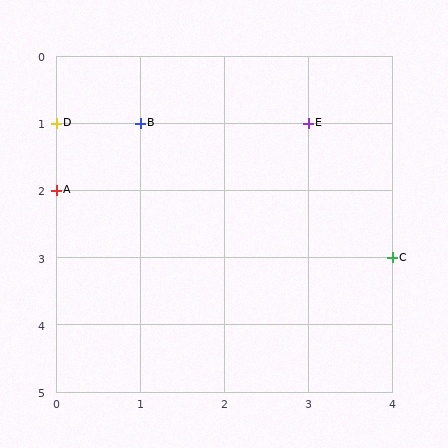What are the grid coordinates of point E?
Point E is at grid coordinates (3, 1).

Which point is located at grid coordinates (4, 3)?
Point C is at (4, 3).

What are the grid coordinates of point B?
Point B is at grid coordinates (1, 1).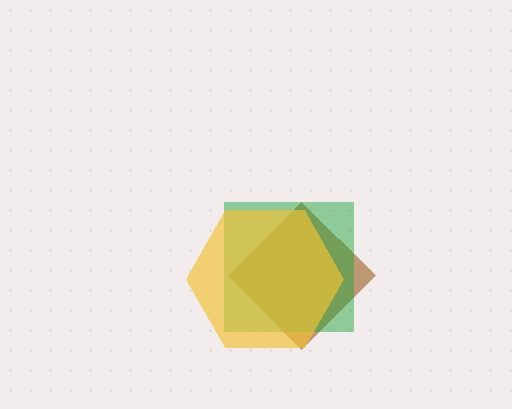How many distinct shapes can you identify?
There are 3 distinct shapes: a brown diamond, a green square, a yellow hexagon.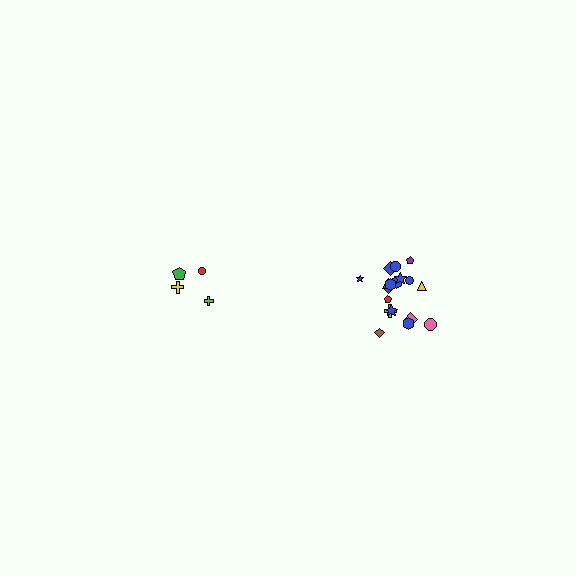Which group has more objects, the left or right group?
The right group.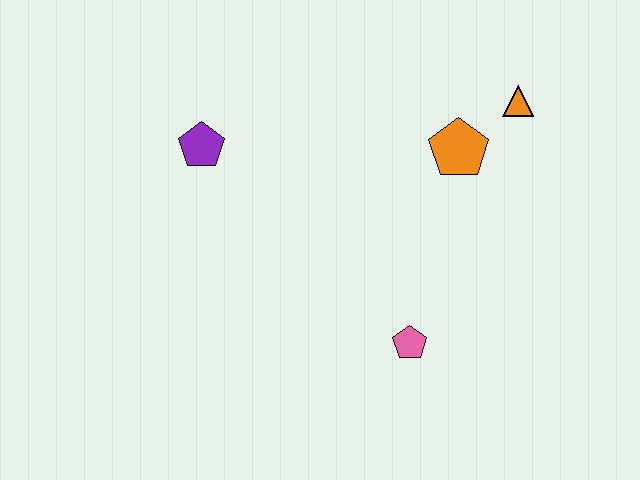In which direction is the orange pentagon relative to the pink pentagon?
The orange pentagon is above the pink pentagon.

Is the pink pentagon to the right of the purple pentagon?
Yes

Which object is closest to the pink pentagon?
The orange pentagon is closest to the pink pentagon.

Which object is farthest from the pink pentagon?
The purple pentagon is farthest from the pink pentagon.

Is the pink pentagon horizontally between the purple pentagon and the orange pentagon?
Yes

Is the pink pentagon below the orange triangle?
Yes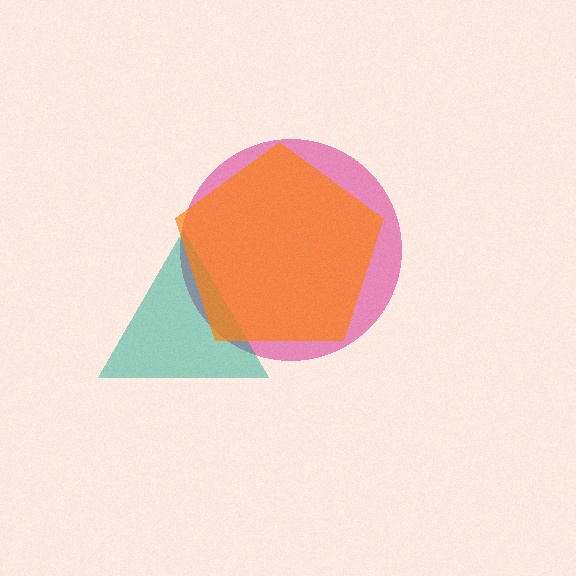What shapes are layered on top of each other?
The layered shapes are: a magenta circle, a teal triangle, an orange pentagon.